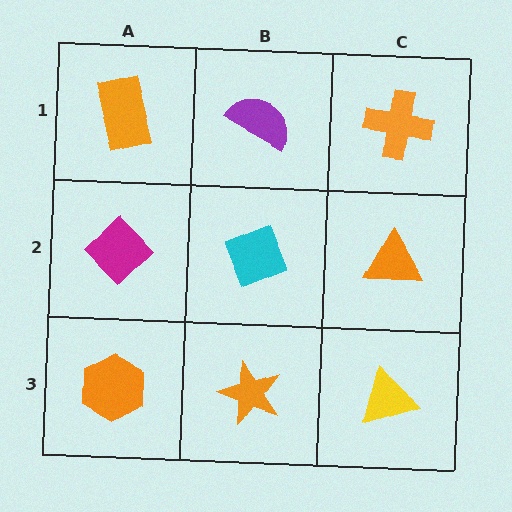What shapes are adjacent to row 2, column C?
An orange cross (row 1, column C), a yellow triangle (row 3, column C), a cyan diamond (row 2, column B).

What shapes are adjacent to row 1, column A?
A magenta diamond (row 2, column A), a purple semicircle (row 1, column B).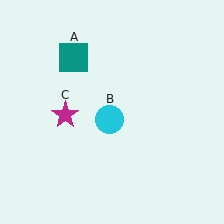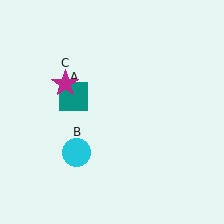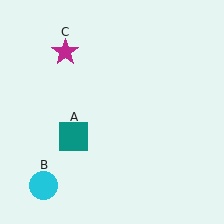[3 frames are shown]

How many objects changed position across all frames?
3 objects changed position: teal square (object A), cyan circle (object B), magenta star (object C).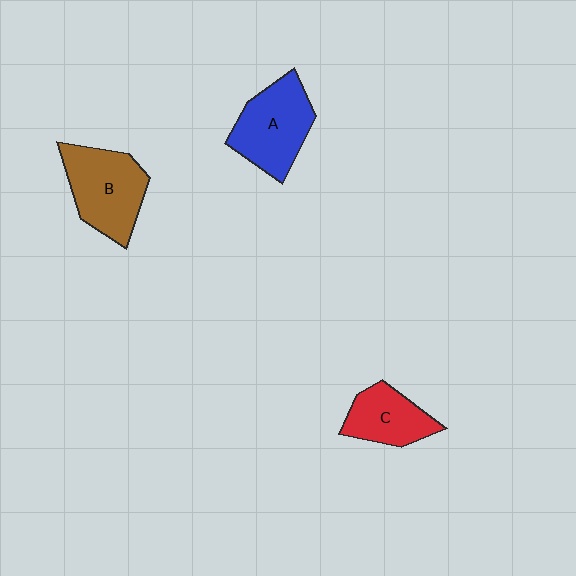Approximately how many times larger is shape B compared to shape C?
Approximately 1.4 times.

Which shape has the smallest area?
Shape C (red).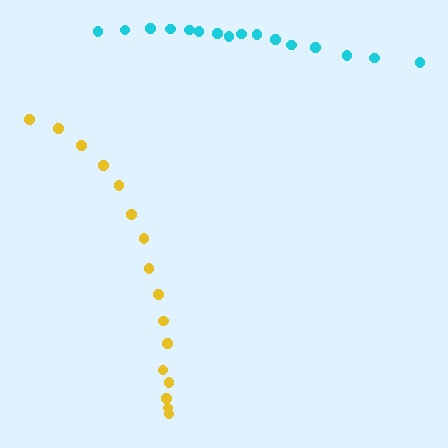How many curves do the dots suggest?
There are 2 distinct paths.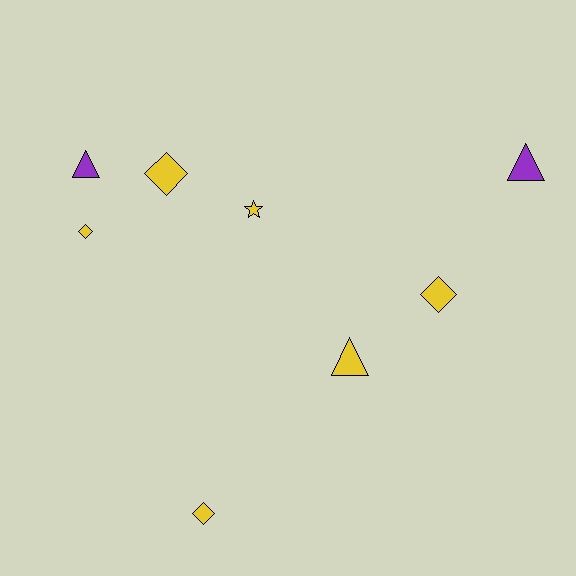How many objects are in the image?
There are 8 objects.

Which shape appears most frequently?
Diamond, with 4 objects.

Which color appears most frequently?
Yellow, with 6 objects.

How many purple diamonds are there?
There are no purple diamonds.